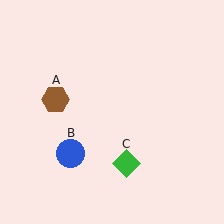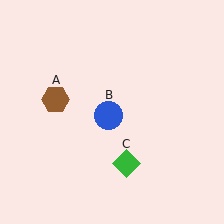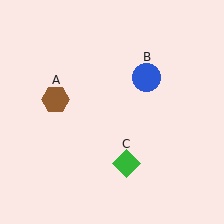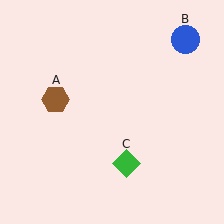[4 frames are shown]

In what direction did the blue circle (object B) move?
The blue circle (object B) moved up and to the right.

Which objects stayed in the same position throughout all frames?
Brown hexagon (object A) and green diamond (object C) remained stationary.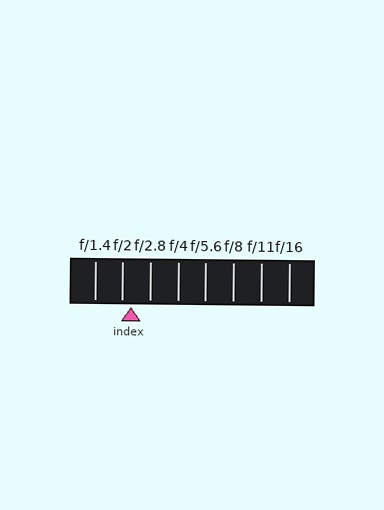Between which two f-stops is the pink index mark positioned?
The index mark is between f/2 and f/2.8.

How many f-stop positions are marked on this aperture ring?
There are 8 f-stop positions marked.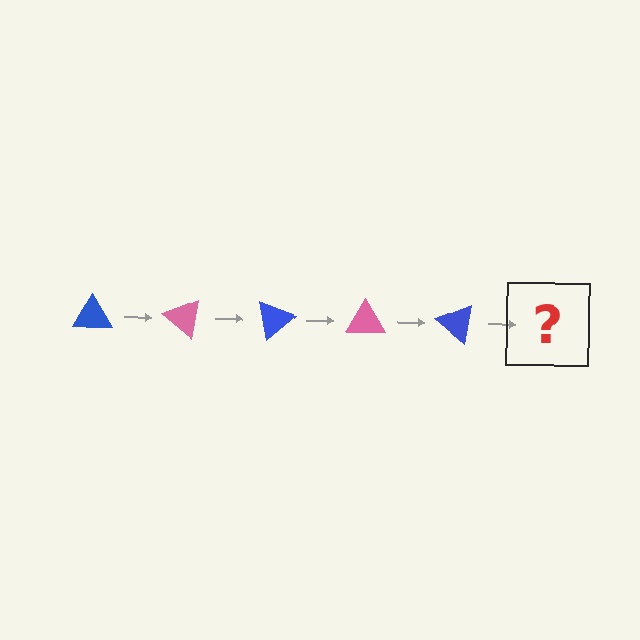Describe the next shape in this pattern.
It should be a pink triangle, rotated 200 degrees from the start.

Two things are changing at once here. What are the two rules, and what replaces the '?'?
The two rules are that it rotates 40 degrees each step and the color cycles through blue and pink. The '?' should be a pink triangle, rotated 200 degrees from the start.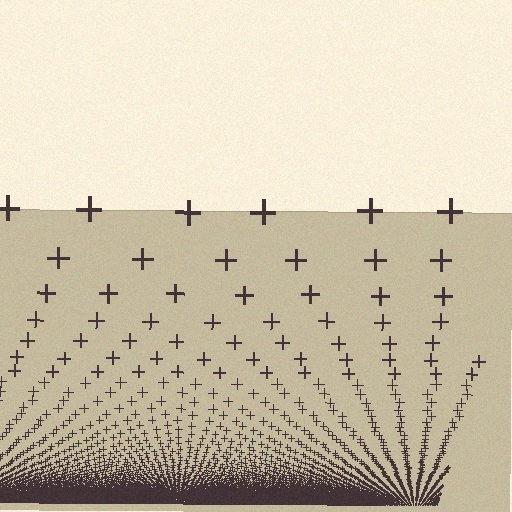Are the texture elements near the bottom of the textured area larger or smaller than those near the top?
Smaller. The gradient is inverted — elements near the bottom are smaller and denser.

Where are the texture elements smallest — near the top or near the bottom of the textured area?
Near the bottom.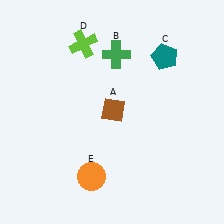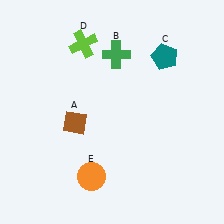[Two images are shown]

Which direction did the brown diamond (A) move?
The brown diamond (A) moved left.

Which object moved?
The brown diamond (A) moved left.